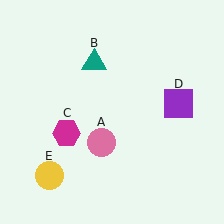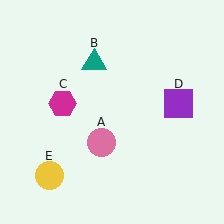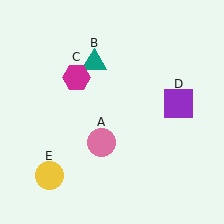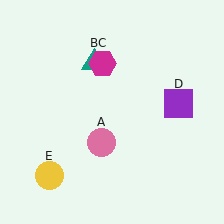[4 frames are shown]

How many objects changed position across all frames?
1 object changed position: magenta hexagon (object C).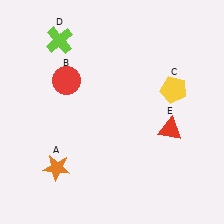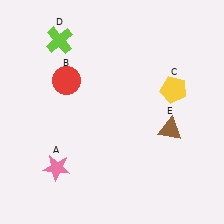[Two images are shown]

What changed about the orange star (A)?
In Image 1, A is orange. In Image 2, it changed to pink.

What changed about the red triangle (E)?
In Image 1, E is red. In Image 2, it changed to brown.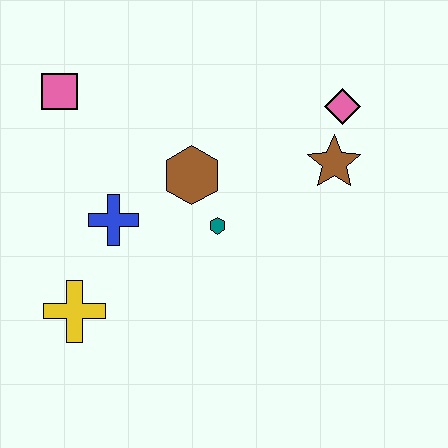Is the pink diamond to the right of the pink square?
Yes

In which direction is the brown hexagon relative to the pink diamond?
The brown hexagon is to the left of the pink diamond.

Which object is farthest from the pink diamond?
The yellow cross is farthest from the pink diamond.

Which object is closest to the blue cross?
The brown hexagon is closest to the blue cross.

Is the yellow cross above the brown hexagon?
No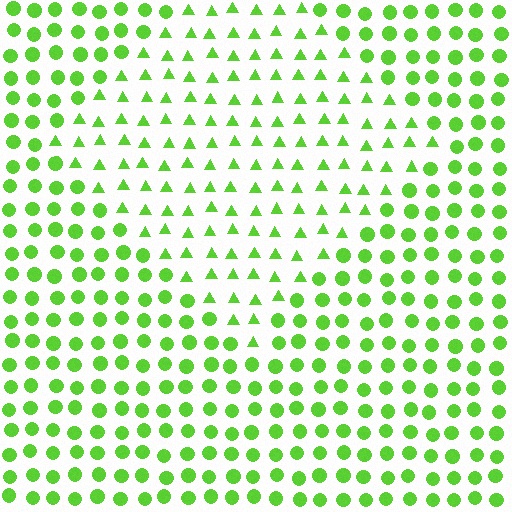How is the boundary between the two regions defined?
The boundary is defined by a change in element shape: triangles inside vs. circles outside. All elements share the same color and spacing.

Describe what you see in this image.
The image is filled with small lime elements arranged in a uniform grid. A diamond-shaped region contains triangles, while the surrounding area contains circles. The boundary is defined purely by the change in element shape.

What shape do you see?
I see a diamond.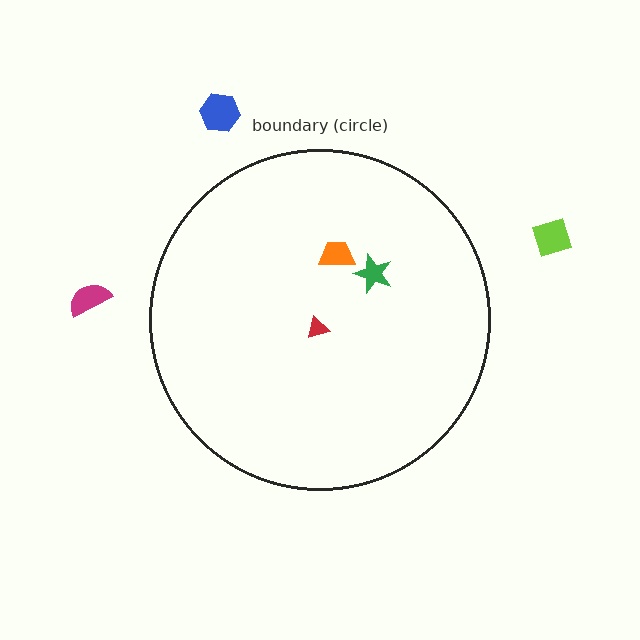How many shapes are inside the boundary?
3 inside, 3 outside.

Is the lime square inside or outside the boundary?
Outside.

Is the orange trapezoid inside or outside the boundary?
Inside.